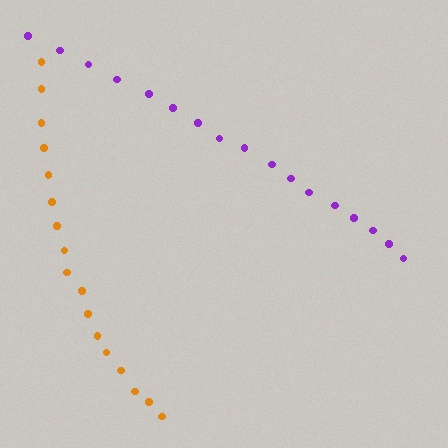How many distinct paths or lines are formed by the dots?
There are 2 distinct paths.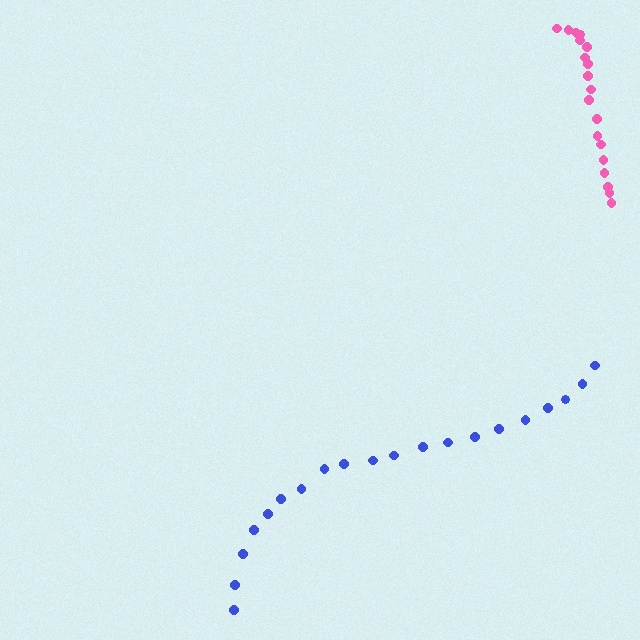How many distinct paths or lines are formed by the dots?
There are 2 distinct paths.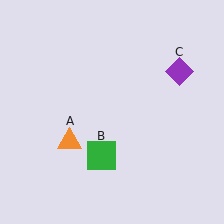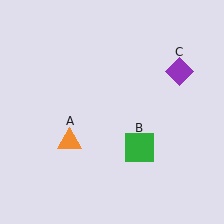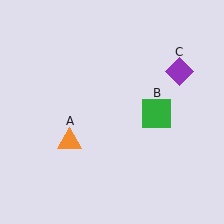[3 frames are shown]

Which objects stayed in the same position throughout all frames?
Orange triangle (object A) and purple diamond (object C) remained stationary.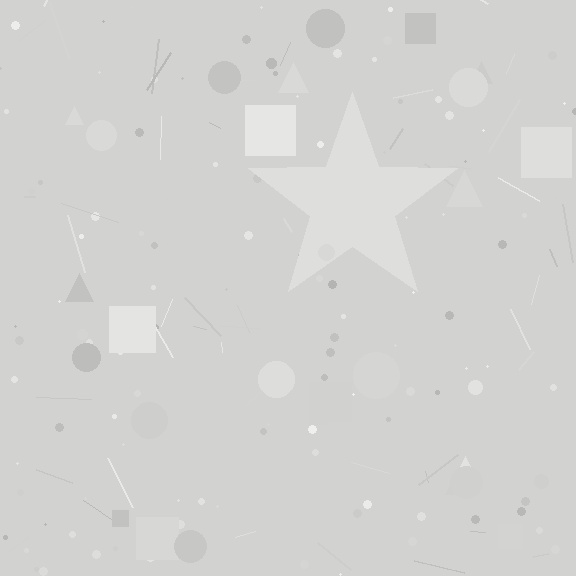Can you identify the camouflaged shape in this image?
The camouflaged shape is a star.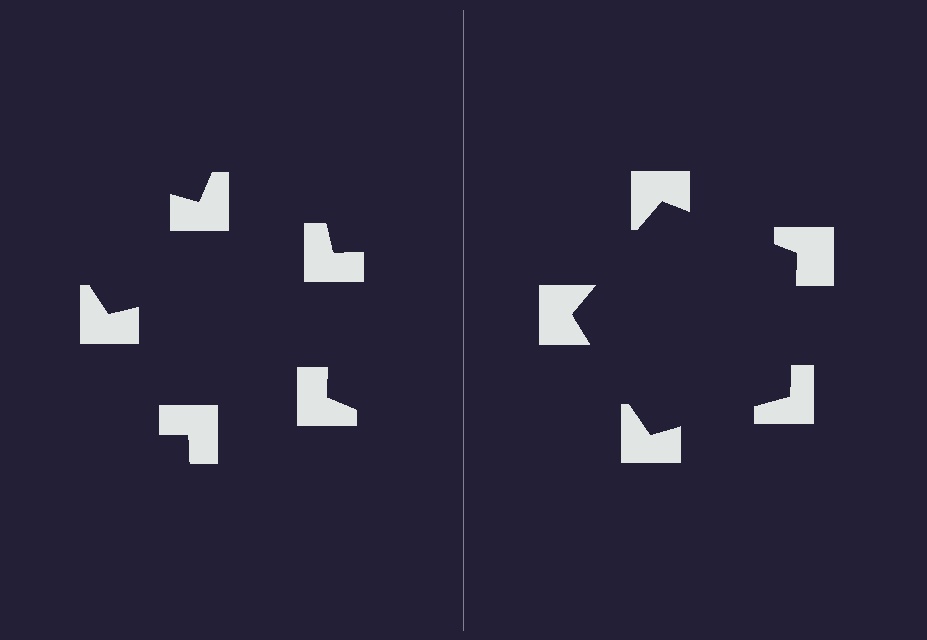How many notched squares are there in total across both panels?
10 — 5 on each side.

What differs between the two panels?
The notched squares are positioned identically on both sides; only the wedge orientations differ. On the right they align to a pentagon; on the left they are misaligned.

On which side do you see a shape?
An illusory pentagon appears on the right side. On the left side the wedge cuts are rotated, so no coherent shape forms.